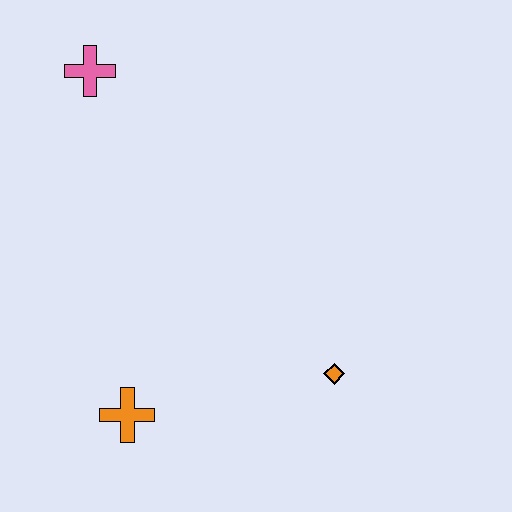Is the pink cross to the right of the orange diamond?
No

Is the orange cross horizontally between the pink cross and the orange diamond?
Yes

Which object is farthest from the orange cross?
The pink cross is farthest from the orange cross.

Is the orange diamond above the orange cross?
Yes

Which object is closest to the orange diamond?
The orange cross is closest to the orange diamond.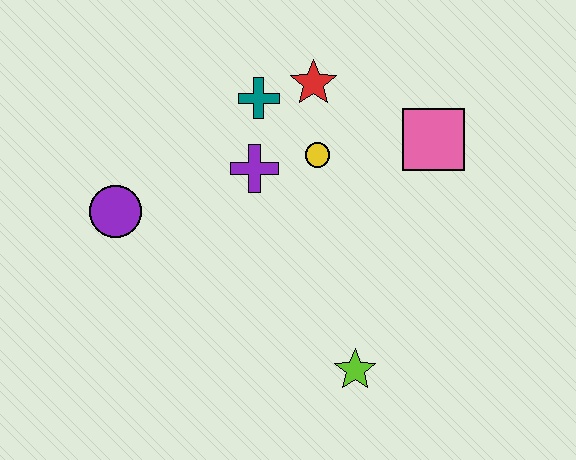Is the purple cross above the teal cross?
No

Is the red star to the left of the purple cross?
No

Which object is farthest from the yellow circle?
The lime star is farthest from the yellow circle.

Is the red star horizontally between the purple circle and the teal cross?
No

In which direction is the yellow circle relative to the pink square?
The yellow circle is to the left of the pink square.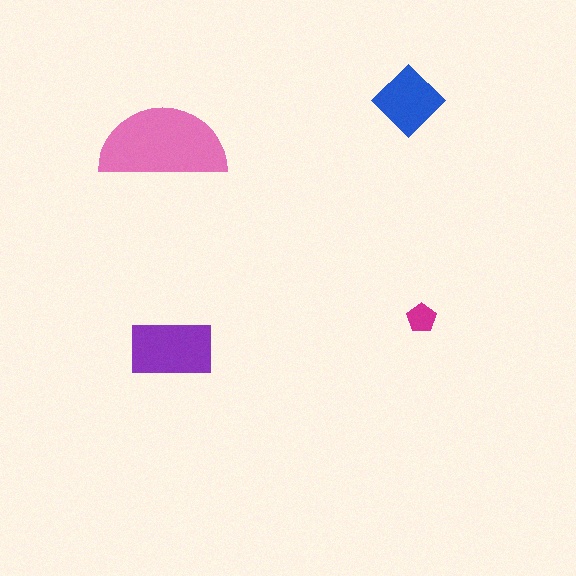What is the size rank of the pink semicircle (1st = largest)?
1st.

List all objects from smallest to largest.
The magenta pentagon, the blue diamond, the purple rectangle, the pink semicircle.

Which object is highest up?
The blue diamond is topmost.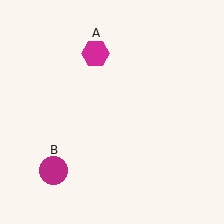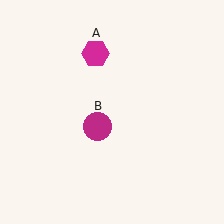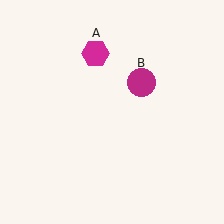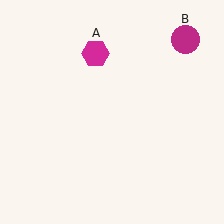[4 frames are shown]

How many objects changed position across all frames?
1 object changed position: magenta circle (object B).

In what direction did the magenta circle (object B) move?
The magenta circle (object B) moved up and to the right.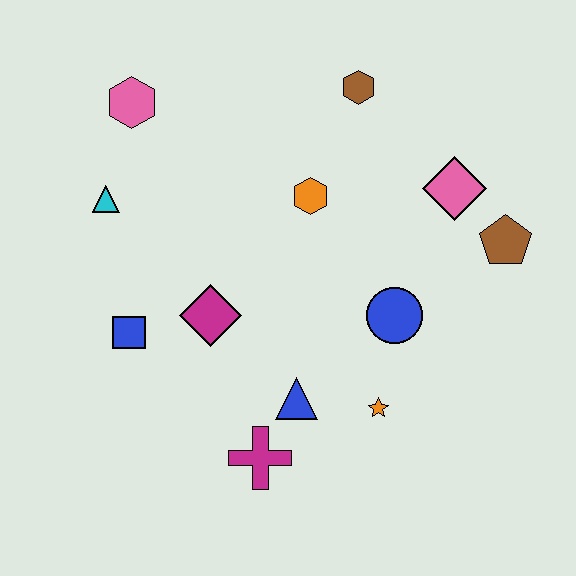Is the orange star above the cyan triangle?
No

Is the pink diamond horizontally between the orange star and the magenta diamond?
No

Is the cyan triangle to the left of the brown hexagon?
Yes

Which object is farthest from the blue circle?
The pink hexagon is farthest from the blue circle.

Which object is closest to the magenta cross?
The blue triangle is closest to the magenta cross.